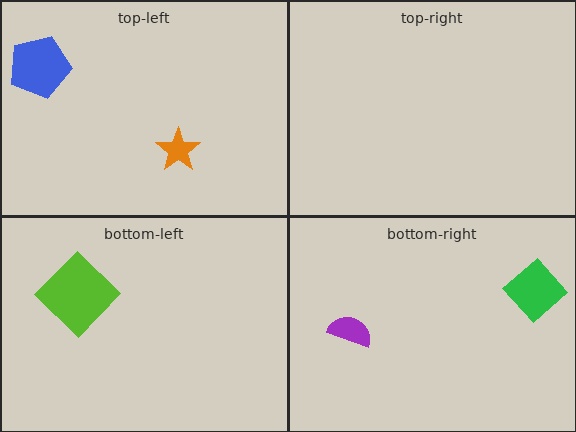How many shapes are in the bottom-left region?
1.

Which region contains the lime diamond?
The bottom-left region.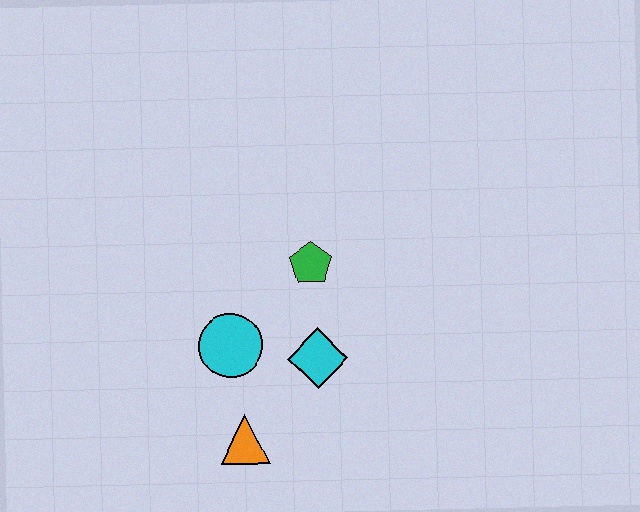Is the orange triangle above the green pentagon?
No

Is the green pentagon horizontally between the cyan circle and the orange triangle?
No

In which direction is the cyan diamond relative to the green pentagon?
The cyan diamond is below the green pentagon.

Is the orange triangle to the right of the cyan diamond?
No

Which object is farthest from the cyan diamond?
The orange triangle is farthest from the cyan diamond.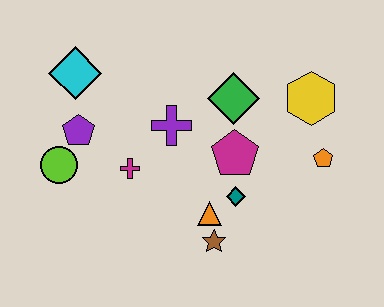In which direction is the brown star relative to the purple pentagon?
The brown star is to the right of the purple pentagon.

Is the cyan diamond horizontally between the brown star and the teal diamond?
No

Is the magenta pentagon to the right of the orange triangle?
Yes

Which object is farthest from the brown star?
The cyan diamond is farthest from the brown star.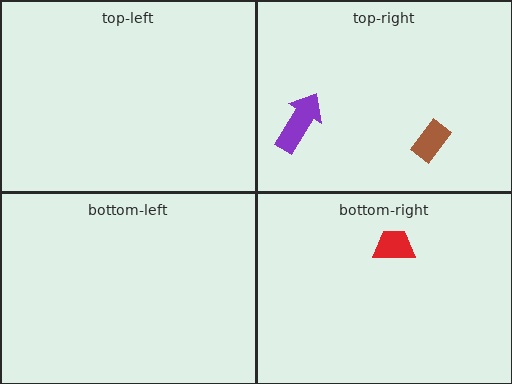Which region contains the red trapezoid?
The bottom-right region.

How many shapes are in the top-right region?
2.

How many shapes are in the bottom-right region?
1.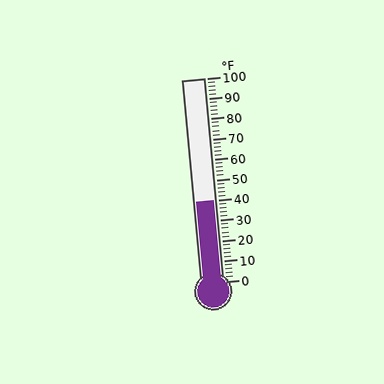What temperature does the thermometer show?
The thermometer shows approximately 40°F.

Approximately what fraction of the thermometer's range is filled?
The thermometer is filled to approximately 40% of its range.